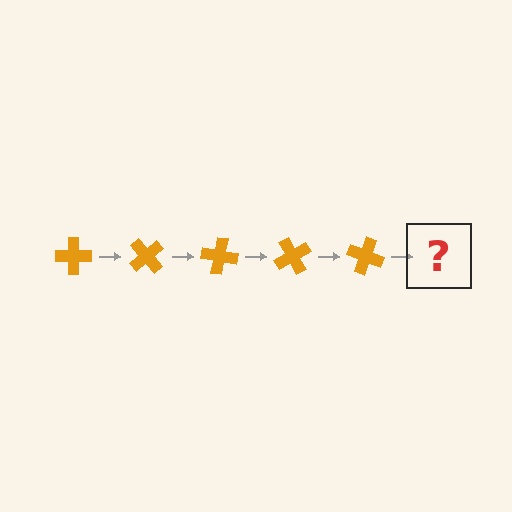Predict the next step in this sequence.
The next step is an orange cross rotated 250 degrees.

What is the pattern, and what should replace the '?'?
The pattern is that the cross rotates 50 degrees each step. The '?' should be an orange cross rotated 250 degrees.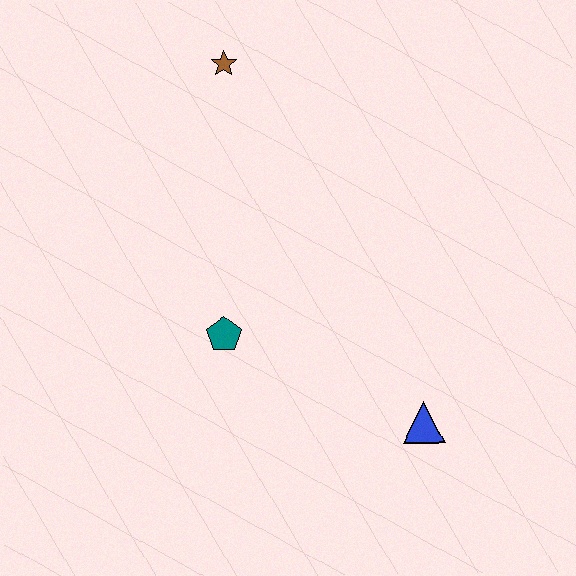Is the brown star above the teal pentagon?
Yes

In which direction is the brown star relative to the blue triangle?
The brown star is above the blue triangle.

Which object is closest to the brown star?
The teal pentagon is closest to the brown star.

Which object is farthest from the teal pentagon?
The brown star is farthest from the teal pentagon.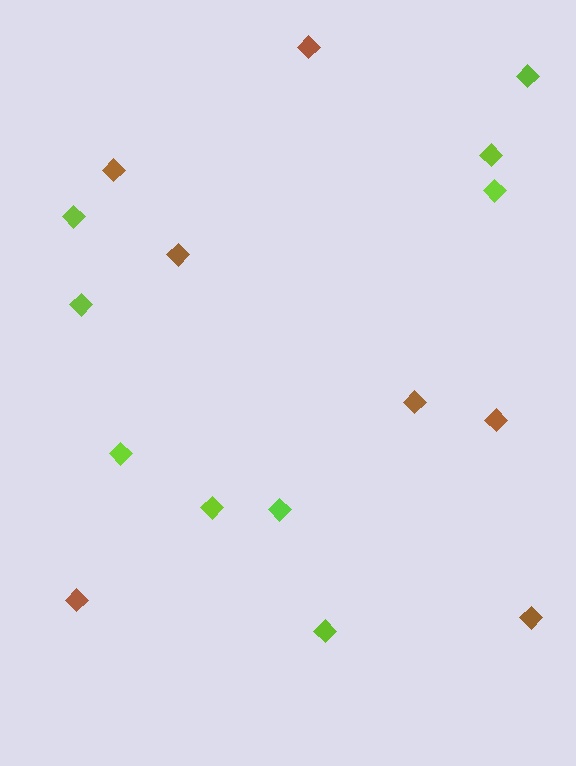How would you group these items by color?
There are 2 groups: one group of brown diamonds (7) and one group of lime diamonds (9).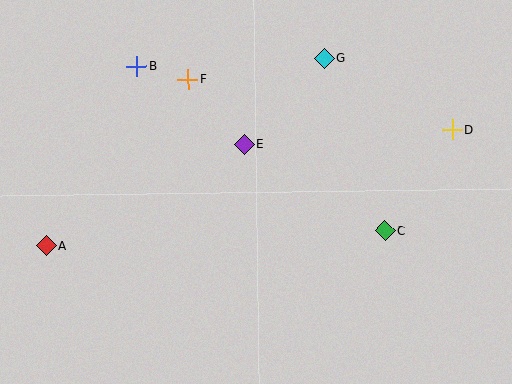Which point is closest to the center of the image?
Point E at (244, 144) is closest to the center.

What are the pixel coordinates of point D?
Point D is at (452, 130).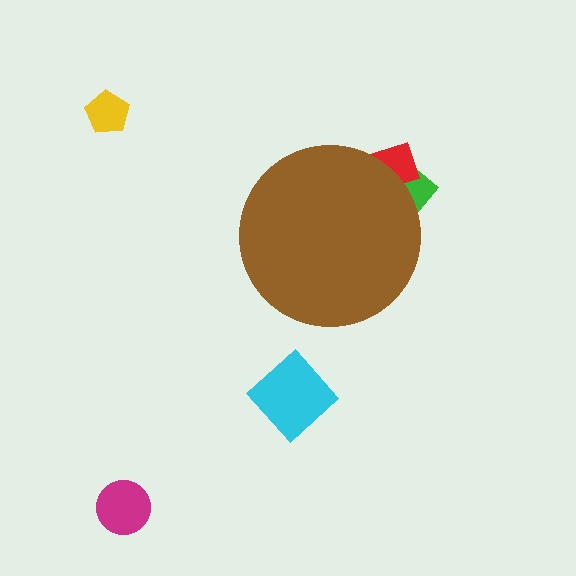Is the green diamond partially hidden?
Yes, the green diamond is partially hidden behind the brown circle.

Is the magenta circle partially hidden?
No, the magenta circle is fully visible.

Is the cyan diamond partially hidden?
No, the cyan diamond is fully visible.